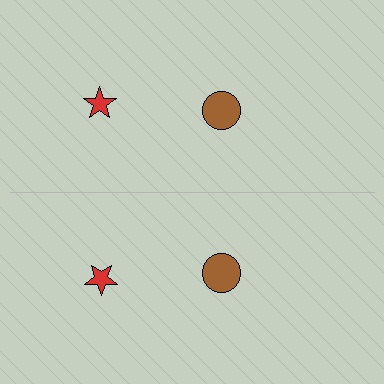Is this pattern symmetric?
Yes, this pattern has bilateral (reflection) symmetry.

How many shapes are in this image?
There are 4 shapes in this image.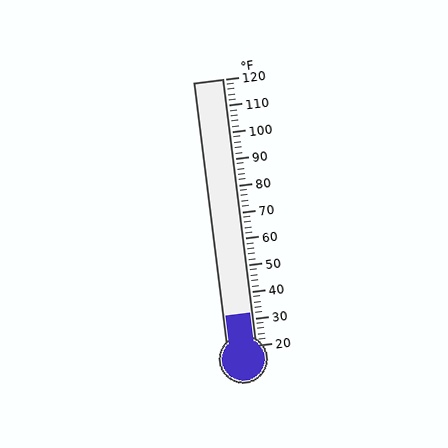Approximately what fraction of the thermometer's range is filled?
The thermometer is filled to approximately 10% of its range.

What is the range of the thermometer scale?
The thermometer scale ranges from 20°F to 120°F.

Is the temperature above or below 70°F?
The temperature is below 70°F.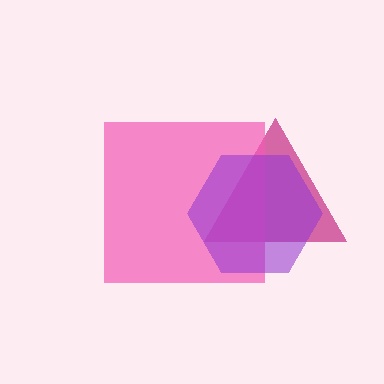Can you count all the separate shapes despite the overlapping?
Yes, there are 3 separate shapes.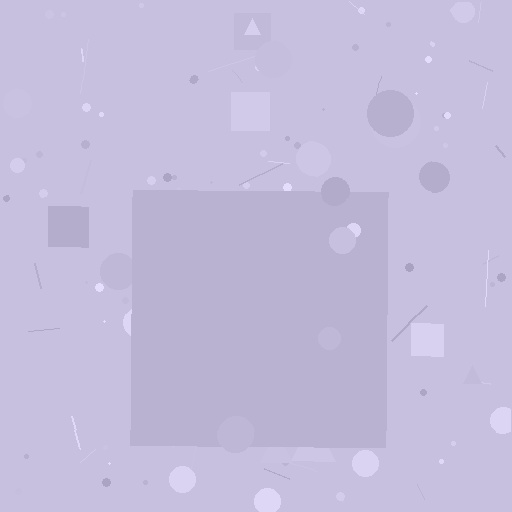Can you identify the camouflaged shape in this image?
The camouflaged shape is a square.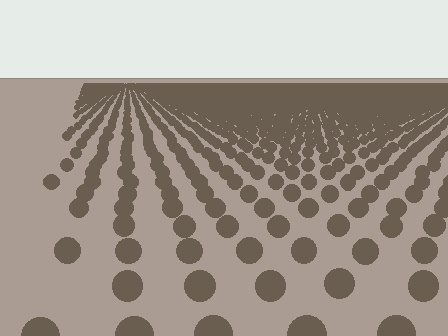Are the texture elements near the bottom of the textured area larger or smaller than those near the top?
Larger. Near the bottom, elements are closer to the viewer and appear at a bigger on-screen size.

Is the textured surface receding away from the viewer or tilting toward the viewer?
The surface is receding away from the viewer. Texture elements get smaller and denser toward the top.